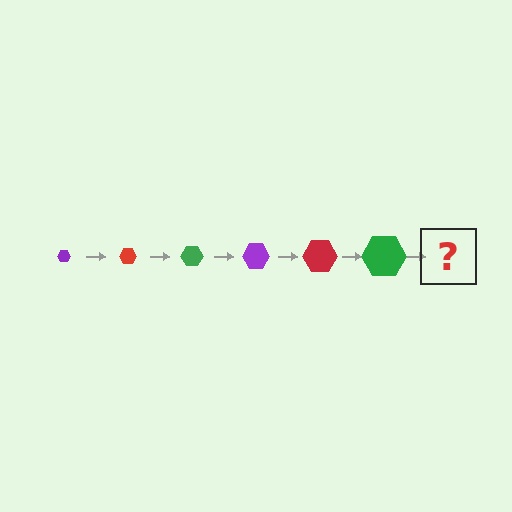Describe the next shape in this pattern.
It should be a purple hexagon, larger than the previous one.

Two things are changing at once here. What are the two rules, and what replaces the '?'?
The two rules are that the hexagon grows larger each step and the color cycles through purple, red, and green. The '?' should be a purple hexagon, larger than the previous one.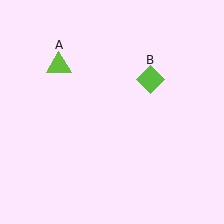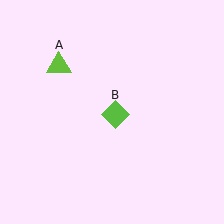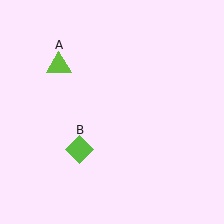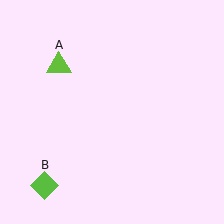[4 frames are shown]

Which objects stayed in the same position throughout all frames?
Lime triangle (object A) remained stationary.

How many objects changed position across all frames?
1 object changed position: lime diamond (object B).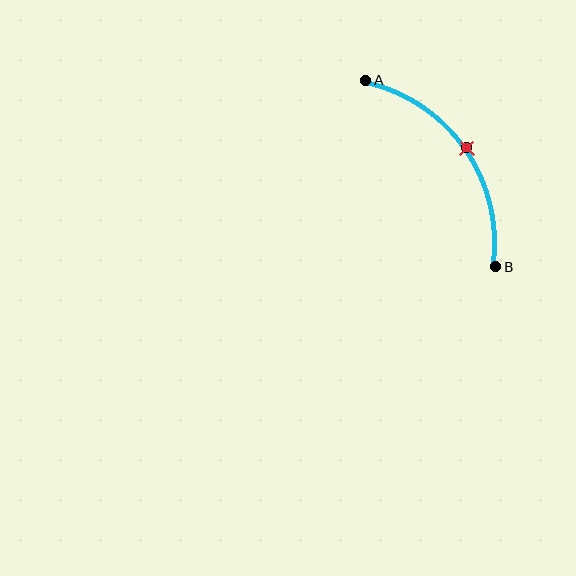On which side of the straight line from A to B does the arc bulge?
The arc bulges above and to the right of the straight line connecting A and B.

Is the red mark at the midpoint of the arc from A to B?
Yes. The red mark lies on the arc at equal arc-length from both A and B — it is the arc midpoint.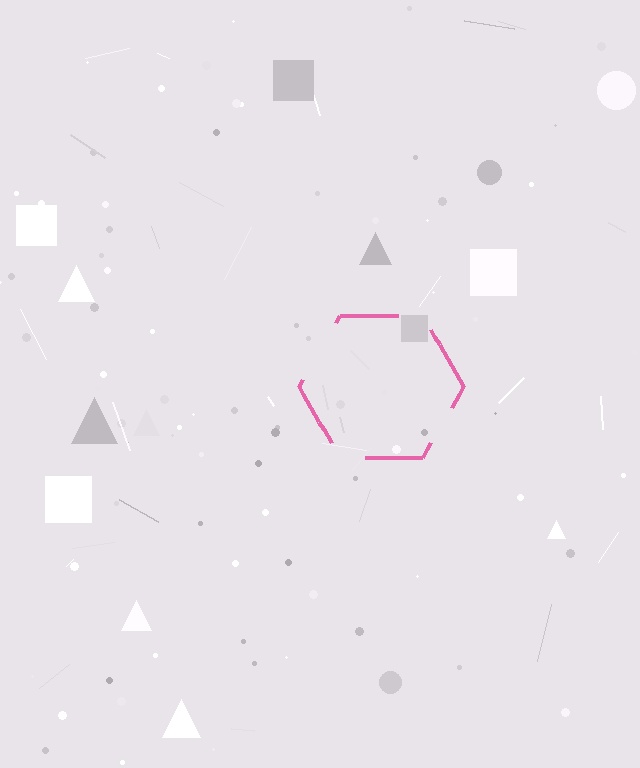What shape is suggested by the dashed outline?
The dashed outline suggests a hexagon.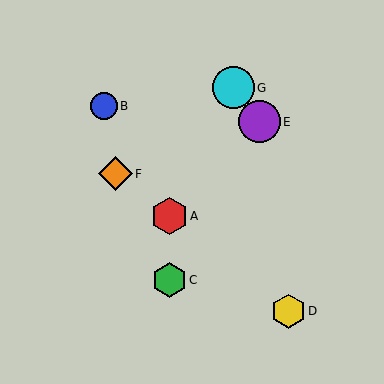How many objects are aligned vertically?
2 objects (A, C) are aligned vertically.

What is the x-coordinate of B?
Object B is at x≈104.